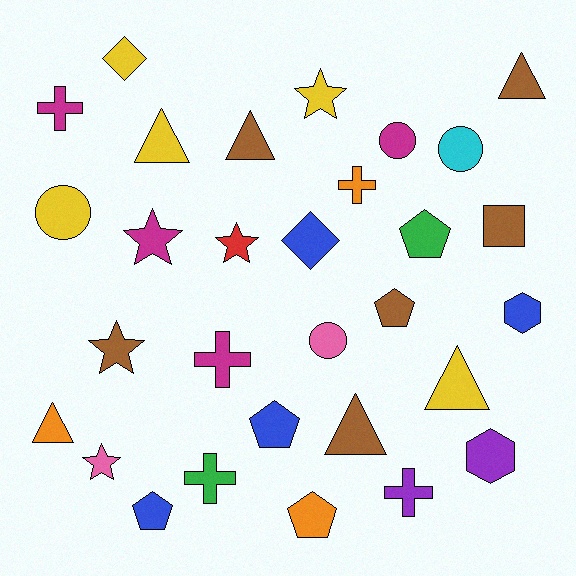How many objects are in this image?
There are 30 objects.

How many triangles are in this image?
There are 6 triangles.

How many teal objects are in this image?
There are no teal objects.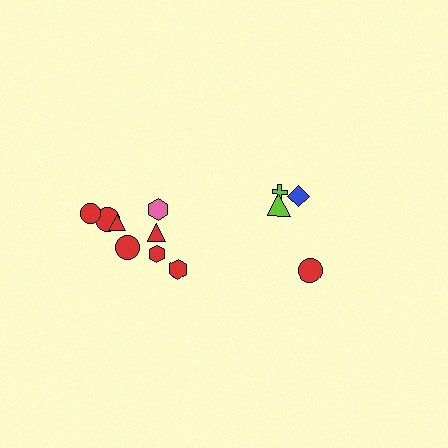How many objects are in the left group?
There are 8 objects.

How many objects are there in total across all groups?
There are 12 objects.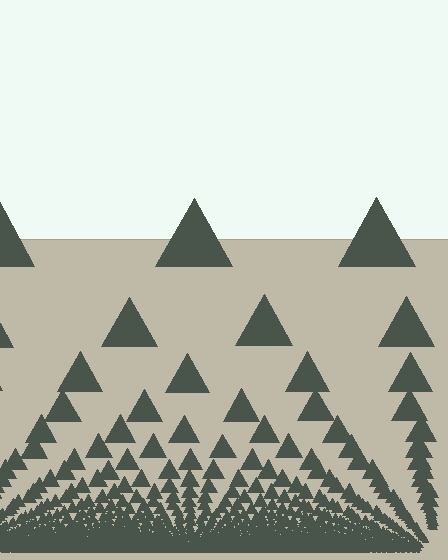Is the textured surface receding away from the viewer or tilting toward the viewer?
The surface appears to tilt toward the viewer. Texture elements get larger and sparser toward the top.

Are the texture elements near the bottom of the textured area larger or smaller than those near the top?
Smaller. The gradient is inverted — elements near the bottom are smaller and denser.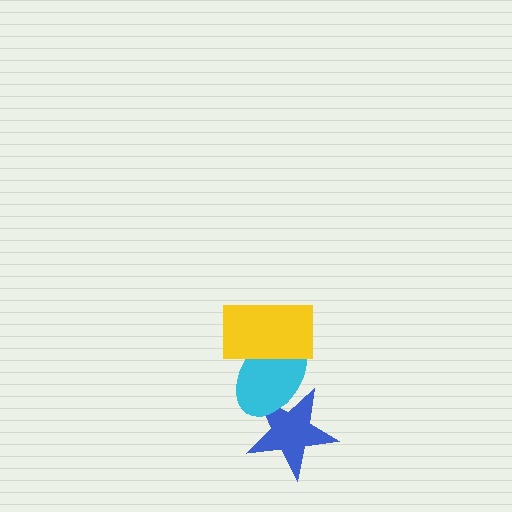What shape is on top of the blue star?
The cyan ellipse is on top of the blue star.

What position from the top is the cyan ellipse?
The cyan ellipse is 2nd from the top.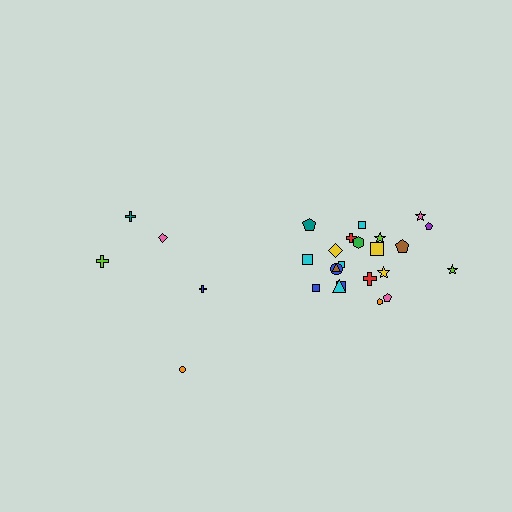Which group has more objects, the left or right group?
The right group.